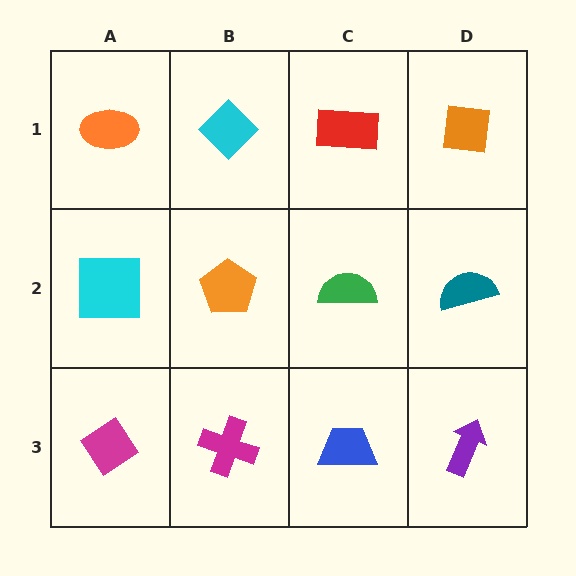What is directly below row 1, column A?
A cyan square.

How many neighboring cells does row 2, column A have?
3.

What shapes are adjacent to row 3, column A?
A cyan square (row 2, column A), a magenta cross (row 3, column B).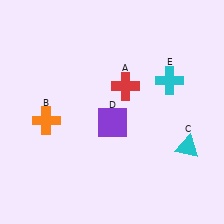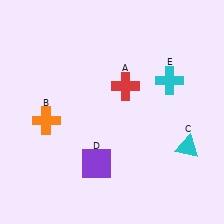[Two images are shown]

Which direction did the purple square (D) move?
The purple square (D) moved down.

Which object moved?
The purple square (D) moved down.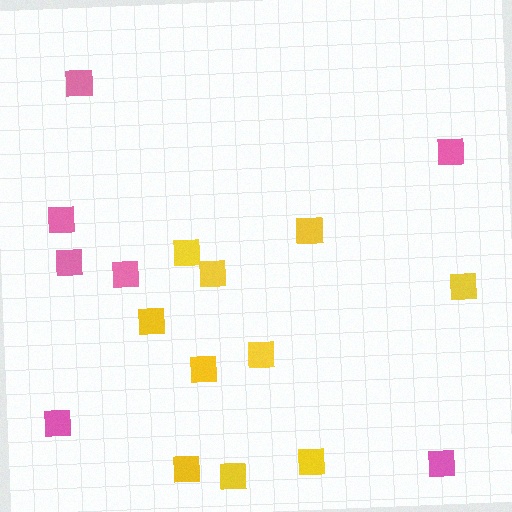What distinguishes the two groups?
There are 2 groups: one group of pink squares (7) and one group of yellow squares (10).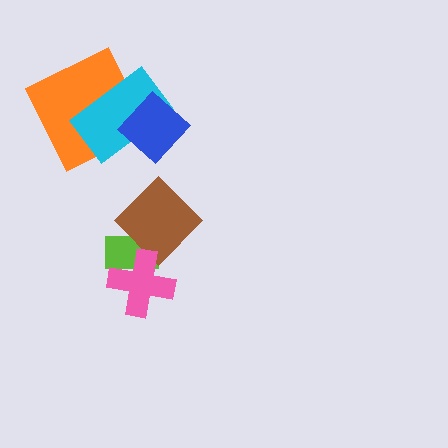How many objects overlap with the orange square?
1 object overlaps with the orange square.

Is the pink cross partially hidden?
No, no other shape covers it.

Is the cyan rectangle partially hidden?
Yes, it is partially covered by another shape.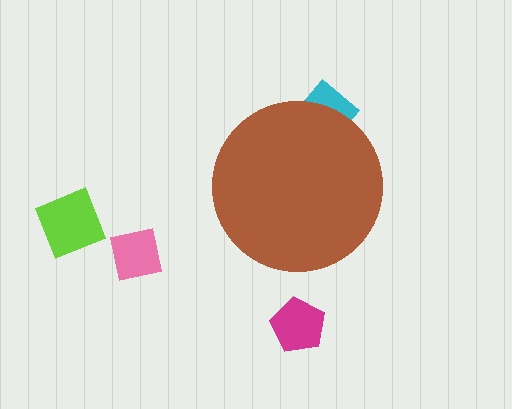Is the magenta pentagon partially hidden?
No, the magenta pentagon is fully visible.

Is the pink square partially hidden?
No, the pink square is fully visible.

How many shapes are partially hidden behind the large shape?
1 shape is partially hidden.